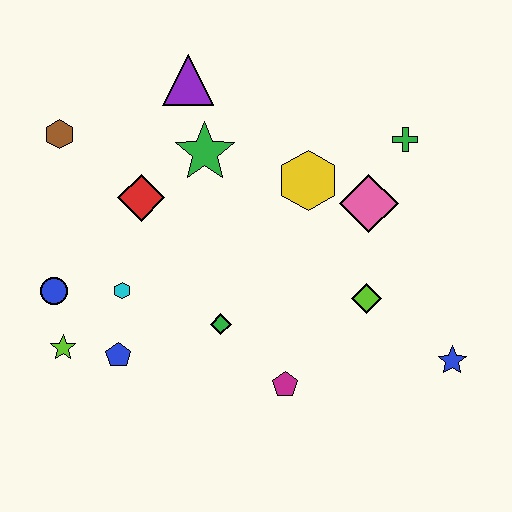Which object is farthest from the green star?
The blue star is farthest from the green star.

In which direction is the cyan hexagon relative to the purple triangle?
The cyan hexagon is below the purple triangle.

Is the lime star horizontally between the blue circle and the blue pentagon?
Yes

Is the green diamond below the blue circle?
Yes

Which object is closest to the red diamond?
The green star is closest to the red diamond.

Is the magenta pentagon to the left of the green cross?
Yes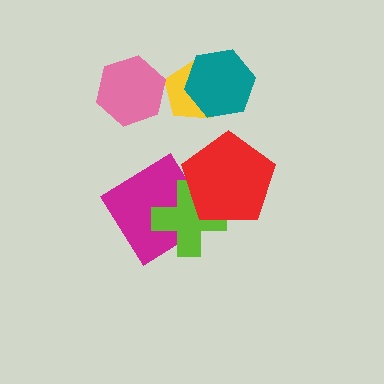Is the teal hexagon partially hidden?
No, no other shape covers it.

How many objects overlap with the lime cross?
2 objects overlap with the lime cross.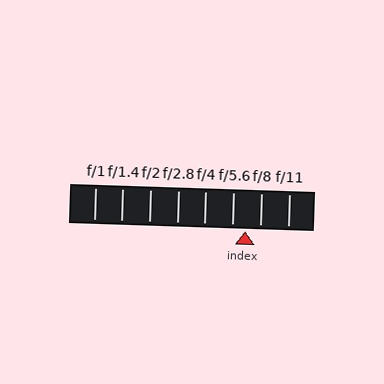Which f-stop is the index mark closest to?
The index mark is closest to f/5.6.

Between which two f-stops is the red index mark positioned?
The index mark is between f/5.6 and f/8.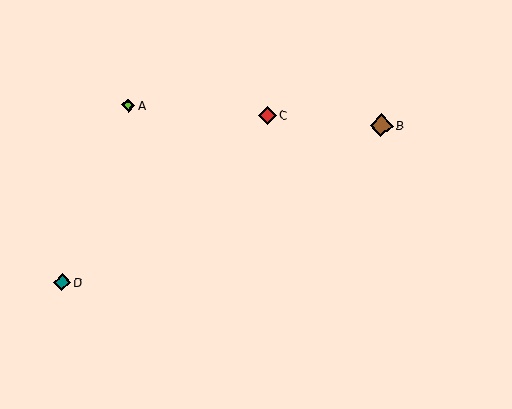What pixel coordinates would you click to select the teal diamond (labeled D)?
Click at (62, 282) to select the teal diamond D.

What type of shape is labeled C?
Shape C is a red diamond.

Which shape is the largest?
The brown diamond (labeled B) is the largest.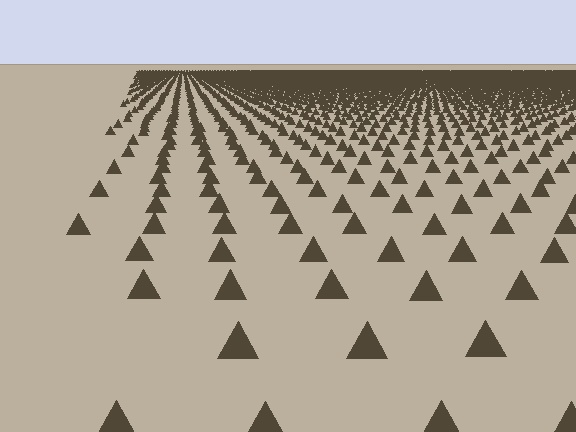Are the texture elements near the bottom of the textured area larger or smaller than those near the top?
Larger. Near the bottom, elements are closer to the viewer and appear at a bigger on-screen size.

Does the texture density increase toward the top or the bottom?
Density increases toward the top.